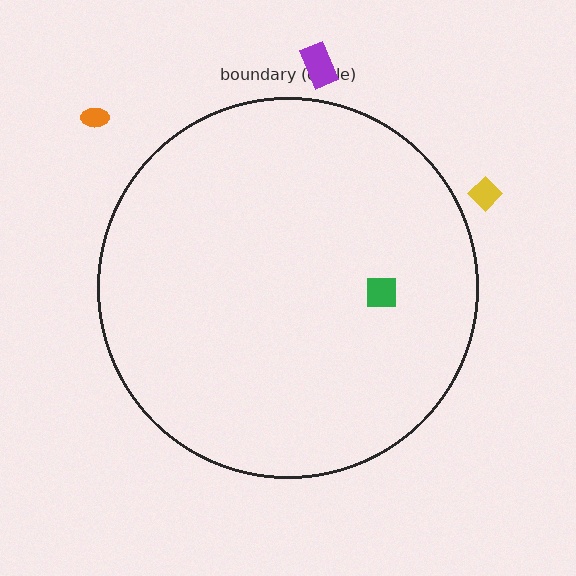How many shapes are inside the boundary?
1 inside, 3 outside.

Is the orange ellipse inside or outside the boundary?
Outside.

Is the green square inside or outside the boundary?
Inside.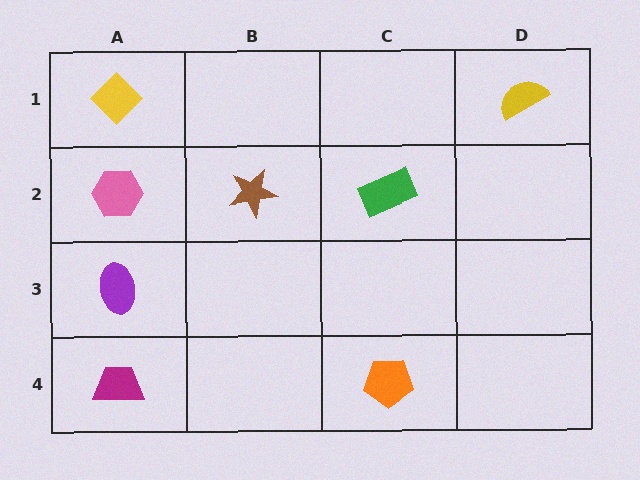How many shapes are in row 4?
2 shapes.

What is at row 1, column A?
A yellow diamond.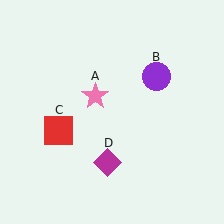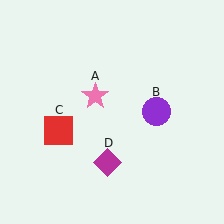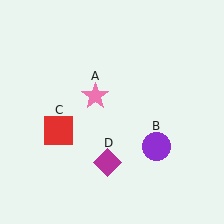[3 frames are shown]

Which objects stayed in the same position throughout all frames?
Pink star (object A) and red square (object C) and magenta diamond (object D) remained stationary.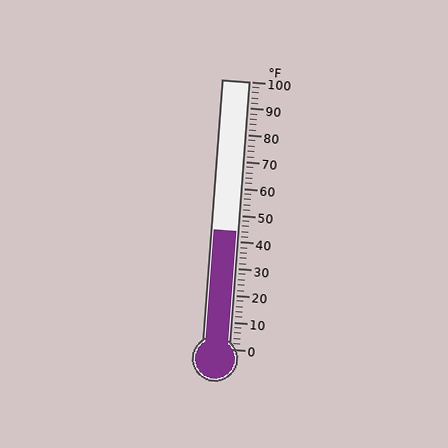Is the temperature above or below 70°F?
The temperature is below 70°F.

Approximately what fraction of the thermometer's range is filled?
The thermometer is filled to approximately 45% of its range.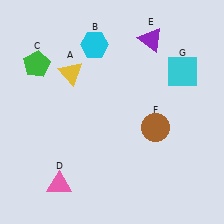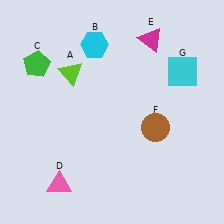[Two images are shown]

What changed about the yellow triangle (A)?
In Image 1, A is yellow. In Image 2, it changed to lime.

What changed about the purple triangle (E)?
In Image 1, E is purple. In Image 2, it changed to magenta.